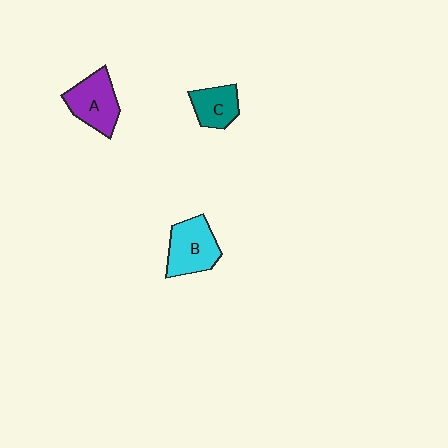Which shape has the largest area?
Shape B (cyan).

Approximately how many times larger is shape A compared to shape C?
Approximately 1.4 times.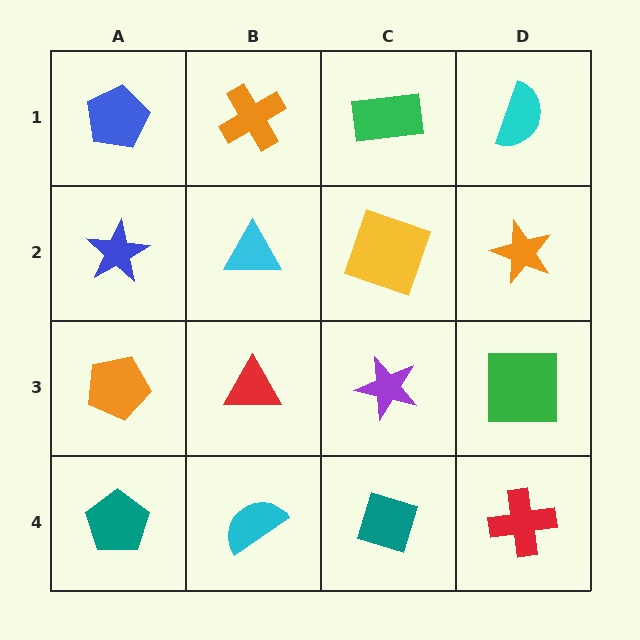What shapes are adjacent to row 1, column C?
A yellow square (row 2, column C), an orange cross (row 1, column B), a cyan semicircle (row 1, column D).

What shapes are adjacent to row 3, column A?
A blue star (row 2, column A), a teal pentagon (row 4, column A), a red triangle (row 3, column B).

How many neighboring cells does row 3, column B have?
4.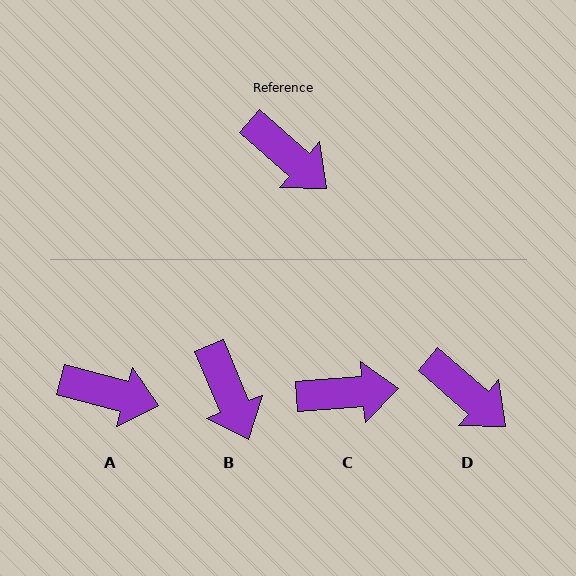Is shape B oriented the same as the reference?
No, it is off by about 27 degrees.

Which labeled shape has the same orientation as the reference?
D.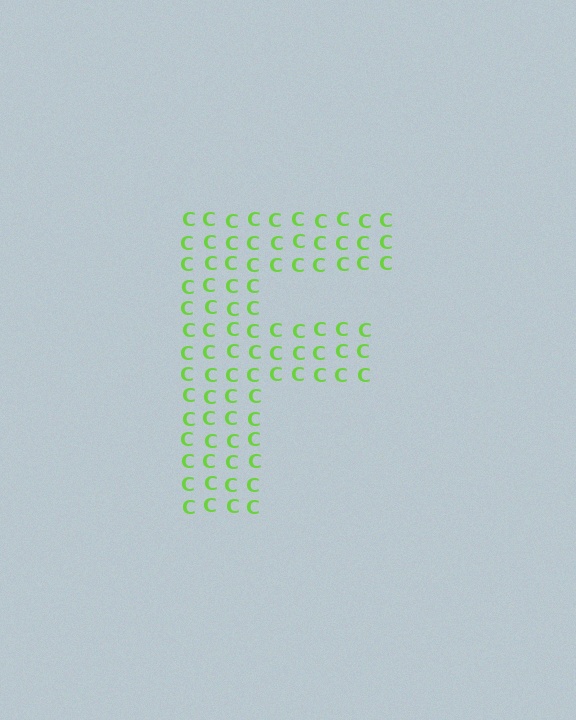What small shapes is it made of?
It is made of small letter C's.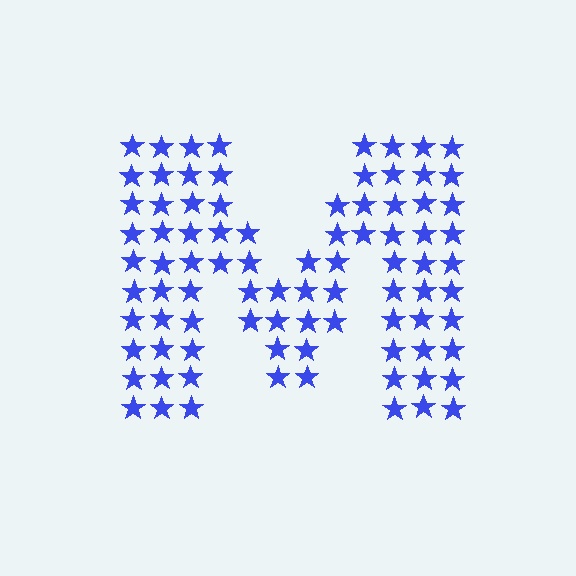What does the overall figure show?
The overall figure shows the letter M.